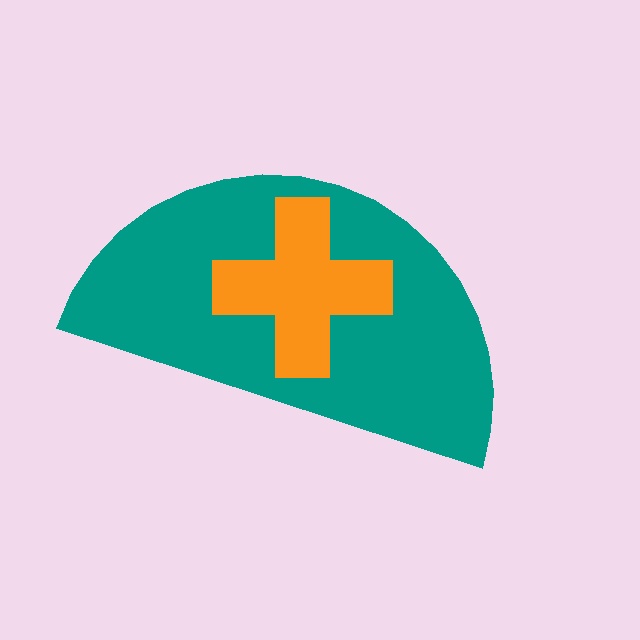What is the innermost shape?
The orange cross.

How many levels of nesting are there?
2.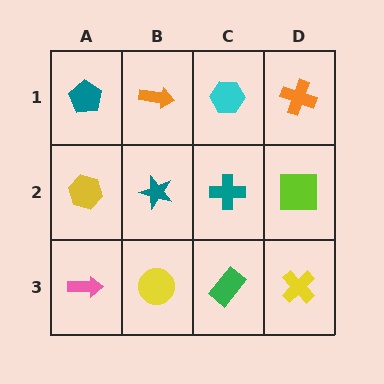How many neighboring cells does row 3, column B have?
3.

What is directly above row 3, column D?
A lime square.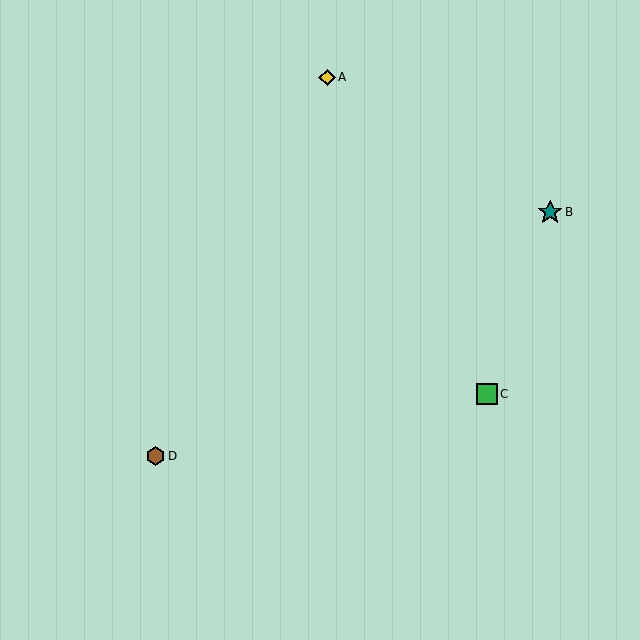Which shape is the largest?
The teal star (labeled B) is the largest.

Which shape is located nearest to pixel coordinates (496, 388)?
The green square (labeled C) at (487, 394) is nearest to that location.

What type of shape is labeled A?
Shape A is a yellow diamond.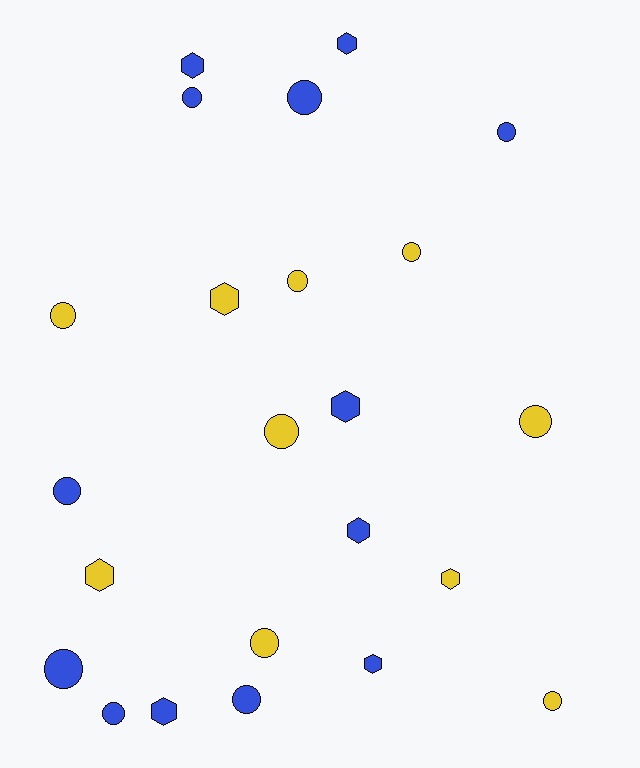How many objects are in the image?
There are 23 objects.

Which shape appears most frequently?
Circle, with 14 objects.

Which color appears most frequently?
Blue, with 13 objects.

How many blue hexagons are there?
There are 6 blue hexagons.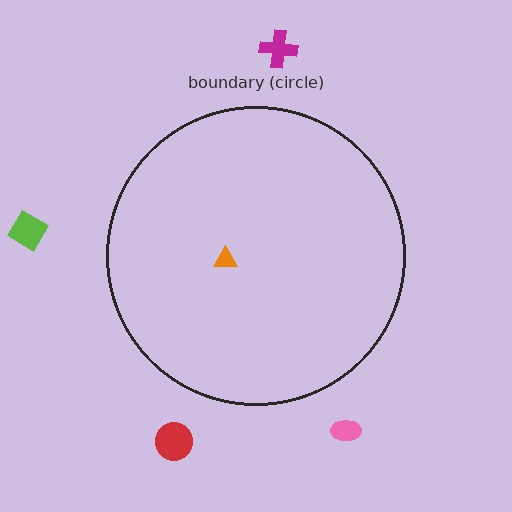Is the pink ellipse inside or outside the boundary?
Outside.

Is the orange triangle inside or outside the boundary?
Inside.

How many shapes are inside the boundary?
1 inside, 4 outside.